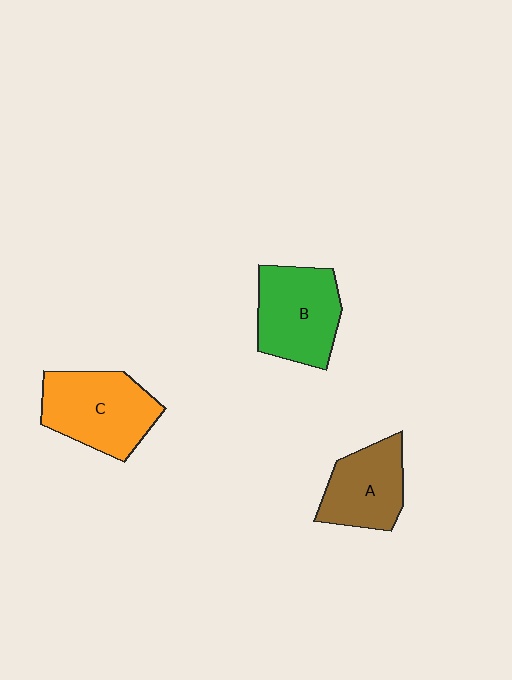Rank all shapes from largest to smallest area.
From largest to smallest: C (orange), B (green), A (brown).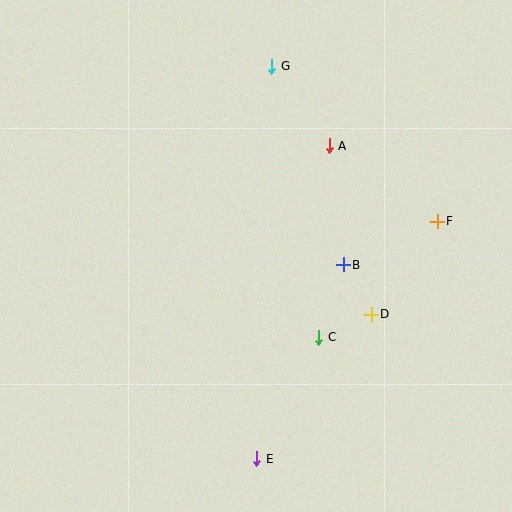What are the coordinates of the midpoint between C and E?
The midpoint between C and E is at (288, 398).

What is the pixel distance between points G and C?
The distance between G and C is 275 pixels.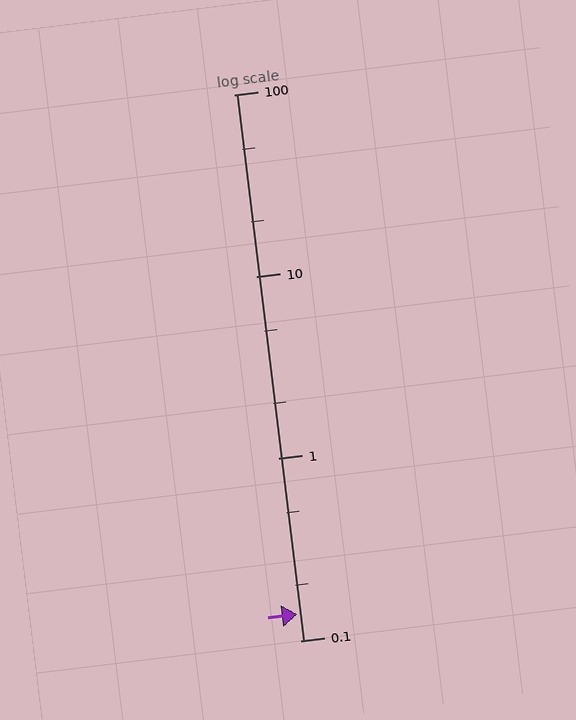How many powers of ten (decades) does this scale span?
The scale spans 3 decades, from 0.1 to 100.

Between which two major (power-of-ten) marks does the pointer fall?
The pointer is between 0.1 and 1.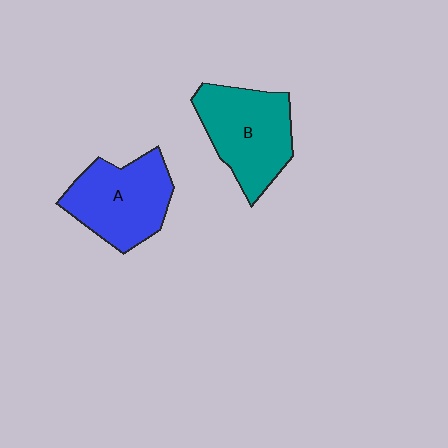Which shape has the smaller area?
Shape A (blue).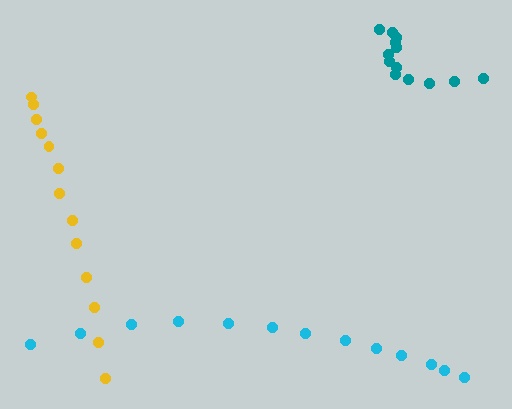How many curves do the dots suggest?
There are 3 distinct paths.